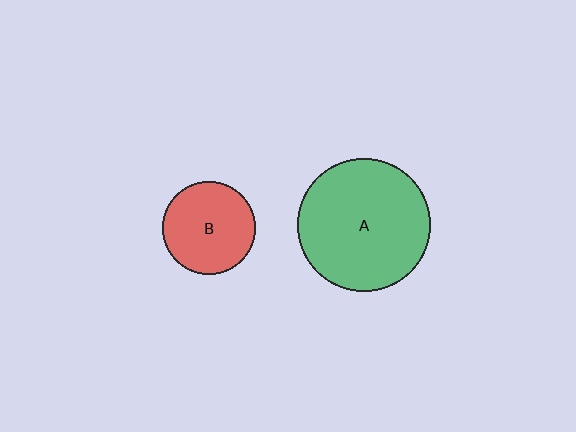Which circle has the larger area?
Circle A (green).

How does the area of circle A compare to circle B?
Approximately 2.1 times.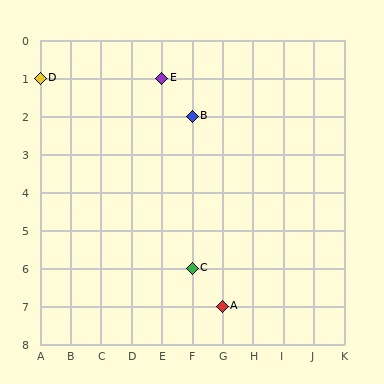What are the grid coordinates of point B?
Point B is at grid coordinates (F, 2).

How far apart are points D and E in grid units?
Points D and E are 4 columns apart.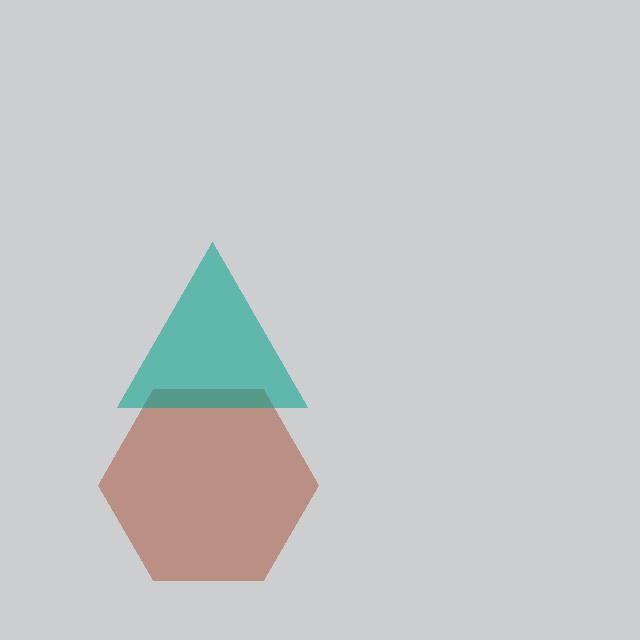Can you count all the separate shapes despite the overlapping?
Yes, there are 2 separate shapes.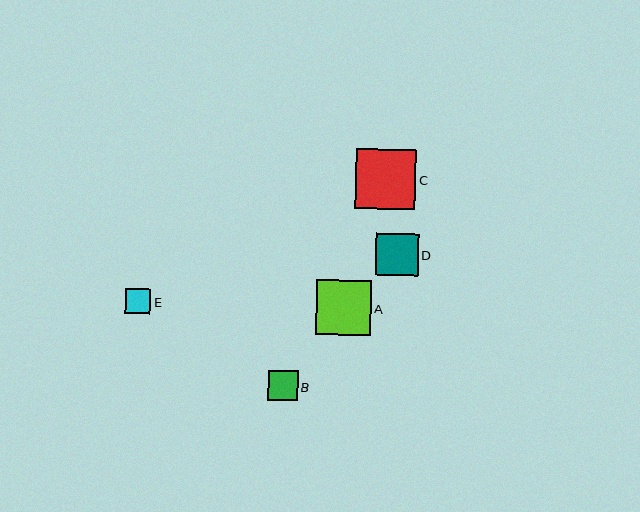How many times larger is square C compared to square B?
Square C is approximately 2.0 times the size of square B.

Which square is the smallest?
Square E is the smallest with a size of approximately 25 pixels.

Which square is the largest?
Square C is the largest with a size of approximately 61 pixels.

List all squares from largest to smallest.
From largest to smallest: C, A, D, B, E.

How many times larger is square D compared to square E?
Square D is approximately 1.7 times the size of square E.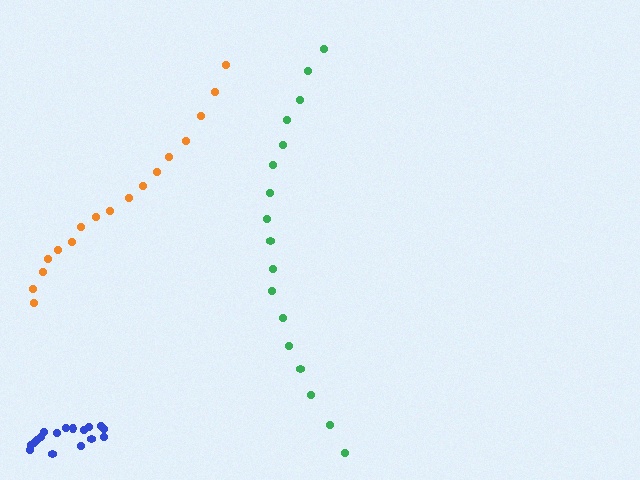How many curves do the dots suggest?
There are 3 distinct paths.